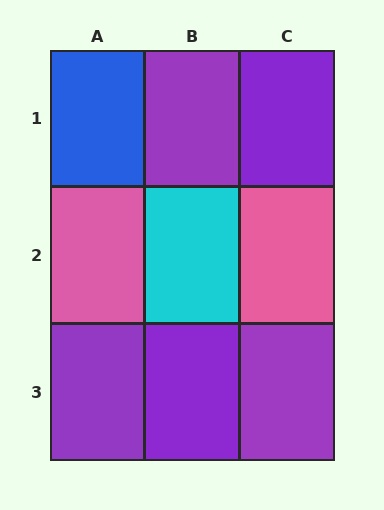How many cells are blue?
1 cell is blue.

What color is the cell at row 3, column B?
Purple.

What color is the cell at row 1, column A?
Blue.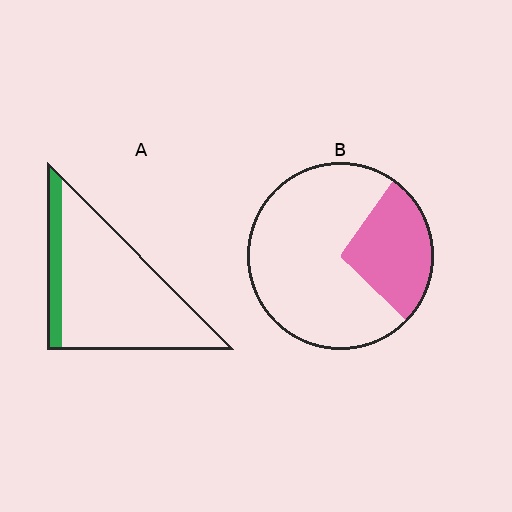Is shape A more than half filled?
No.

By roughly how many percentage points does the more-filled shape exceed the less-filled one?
By roughly 10 percentage points (B over A).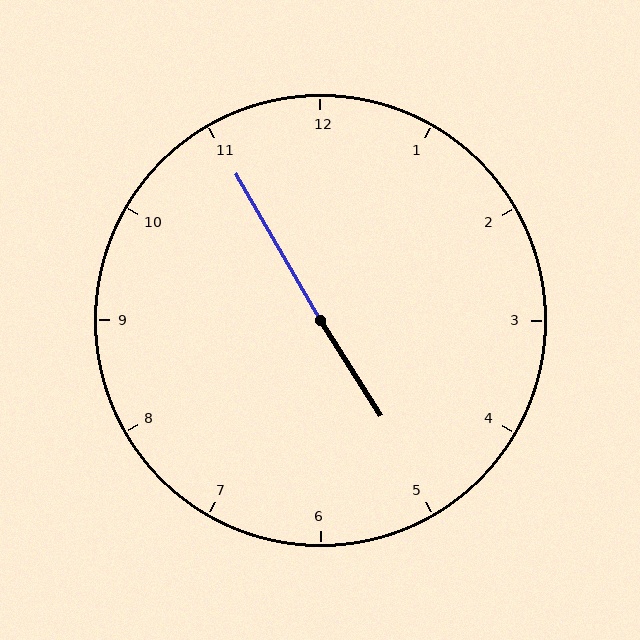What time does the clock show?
4:55.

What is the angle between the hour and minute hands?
Approximately 178 degrees.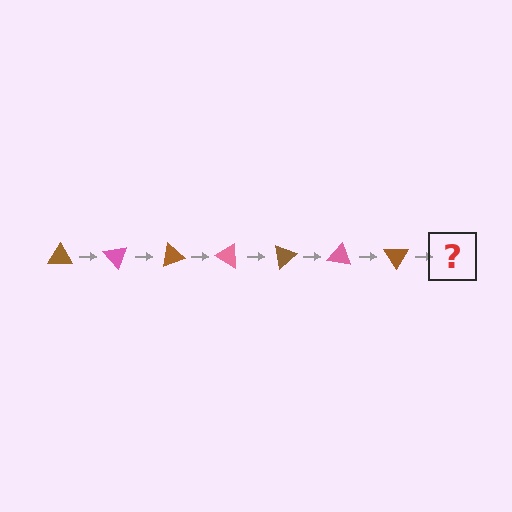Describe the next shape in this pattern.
It should be a pink triangle, rotated 350 degrees from the start.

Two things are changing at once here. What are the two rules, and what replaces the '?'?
The two rules are that it rotates 50 degrees each step and the color cycles through brown and pink. The '?' should be a pink triangle, rotated 350 degrees from the start.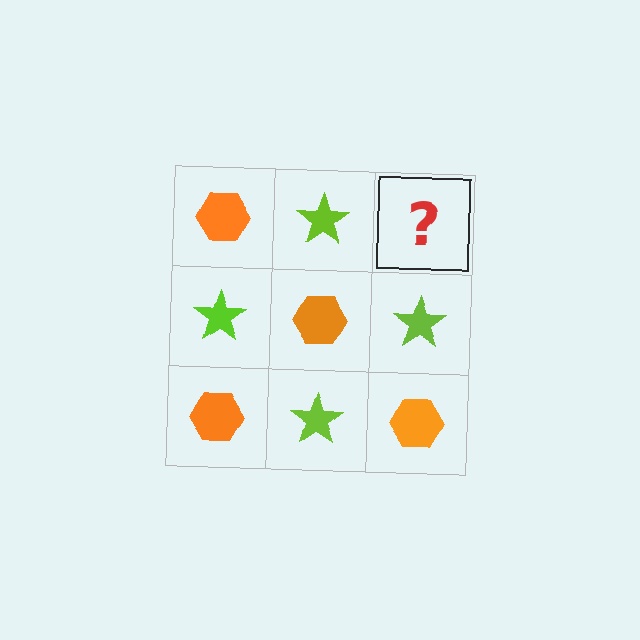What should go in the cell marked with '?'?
The missing cell should contain an orange hexagon.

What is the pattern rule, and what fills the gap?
The rule is that it alternates orange hexagon and lime star in a checkerboard pattern. The gap should be filled with an orange hexagon.